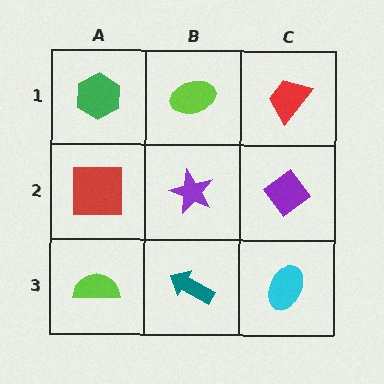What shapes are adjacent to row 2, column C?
A red trapezoid (row 1, column C), a cyan ellipse (row 3, column C), a purple star (row 2, column B).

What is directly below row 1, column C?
A purple diamond.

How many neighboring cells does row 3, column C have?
2.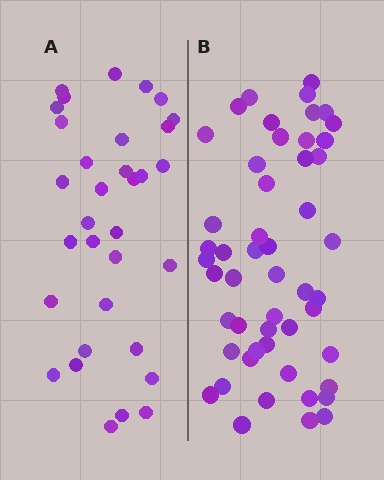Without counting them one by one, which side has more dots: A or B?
Region B (the right region) has more dots.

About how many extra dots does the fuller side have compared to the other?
Region B has approximately 20 more dots than region A.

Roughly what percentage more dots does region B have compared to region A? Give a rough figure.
About 55% more.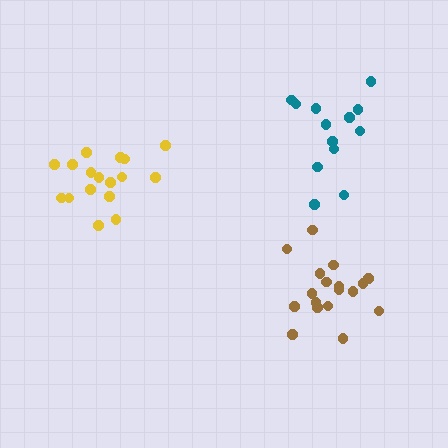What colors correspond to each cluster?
The clusters are colored: yellow, teal, brown.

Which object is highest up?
The teal cluster is topmost.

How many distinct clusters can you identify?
There are 3 distinct clusters.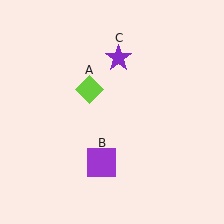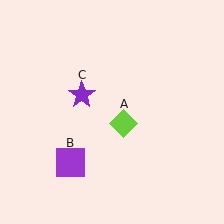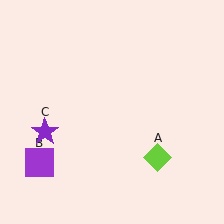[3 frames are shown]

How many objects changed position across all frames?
3 objects changed position: lime diamond (object A), purple square (object B), purple star (object C).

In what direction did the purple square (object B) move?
The purple square (object B) moved left.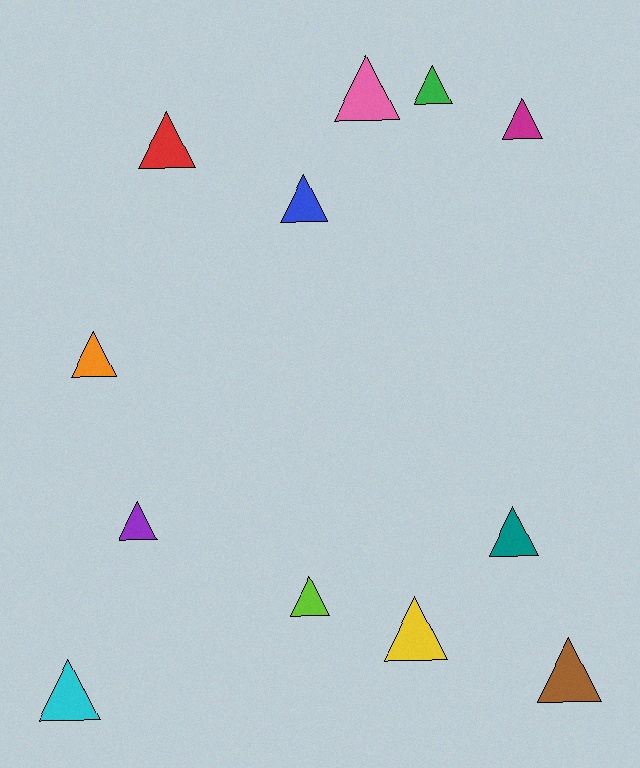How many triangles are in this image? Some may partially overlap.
There are 12 triangles.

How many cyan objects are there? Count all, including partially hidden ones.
There is 1 cyan object.